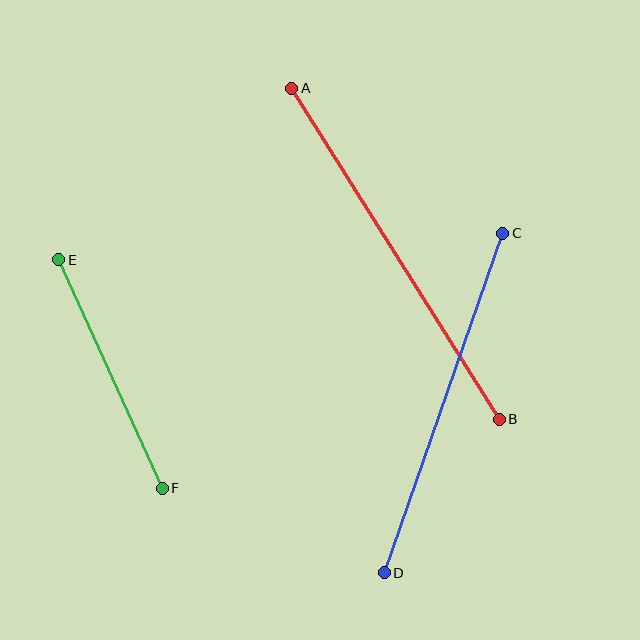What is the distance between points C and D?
The distance is approximately 360 pixels.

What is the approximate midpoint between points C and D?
The midpoint is at approximately (443, 403) pixels.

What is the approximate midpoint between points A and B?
The midpoint is at approximately (395, 254) pixels.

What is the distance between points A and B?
The distance is approximately 390 pixels.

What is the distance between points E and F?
The distance is approximately 251 pixels.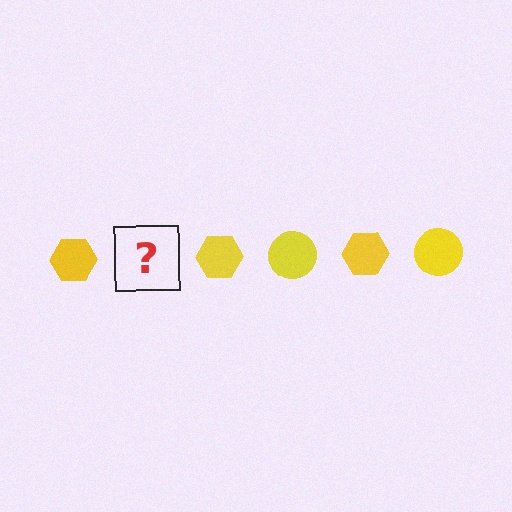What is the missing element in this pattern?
The missing element is a yellow circle.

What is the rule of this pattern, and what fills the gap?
The rule is that the pattern cycles through hexagon, circle shapes in yellow. The gap should be filled with a yellow circle.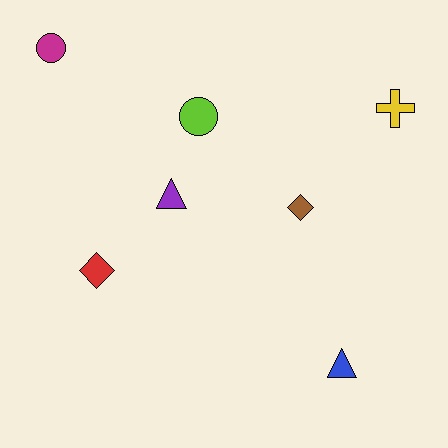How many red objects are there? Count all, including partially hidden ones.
There is 1 red object.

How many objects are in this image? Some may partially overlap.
There are 7 objects.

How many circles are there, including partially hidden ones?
There are 2 circles.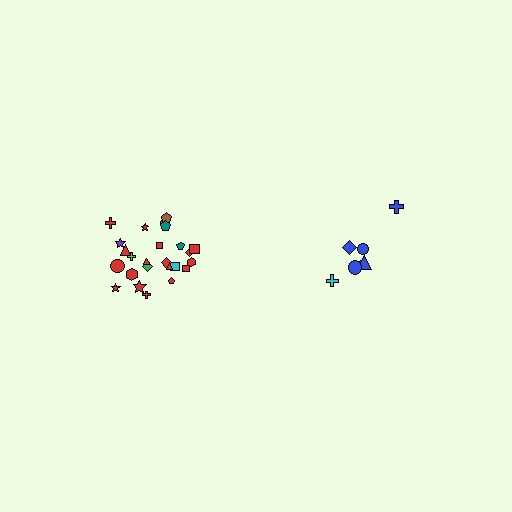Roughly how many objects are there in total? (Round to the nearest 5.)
Roughly 30 objects in total.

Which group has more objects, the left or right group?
The left group.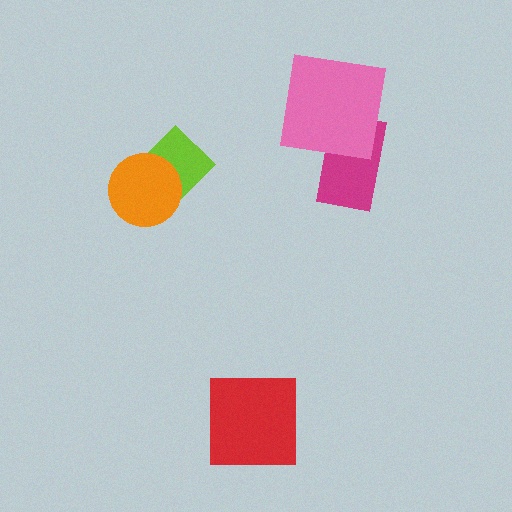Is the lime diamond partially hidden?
Yes, it is partially covered by another shape.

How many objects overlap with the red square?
0 objects overlap with the red square.